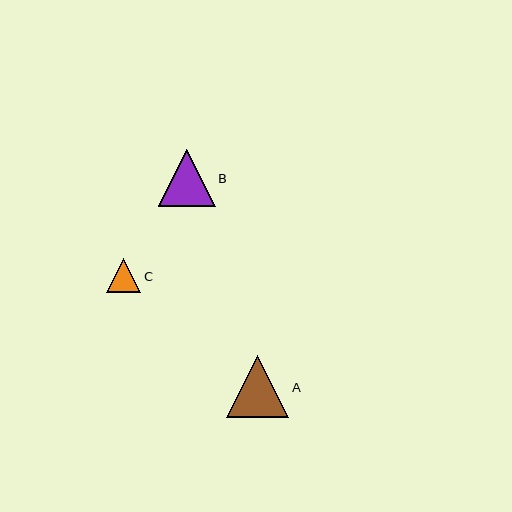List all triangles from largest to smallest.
From largest to smallest: A, B, C.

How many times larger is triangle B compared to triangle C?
Triangle B is approximately 1.6 times the size of triangle C.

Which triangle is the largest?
Triangle A is the largest with a size of approximately 62 pixels.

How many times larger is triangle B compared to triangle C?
Triangle B is approximately 1.6 times the size of triangle C.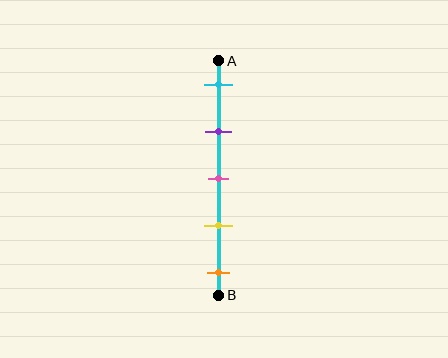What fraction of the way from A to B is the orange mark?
The orange mark is approximately 90% (0.9) of the way from A to B.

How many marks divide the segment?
There are 5 marks dividing the segment.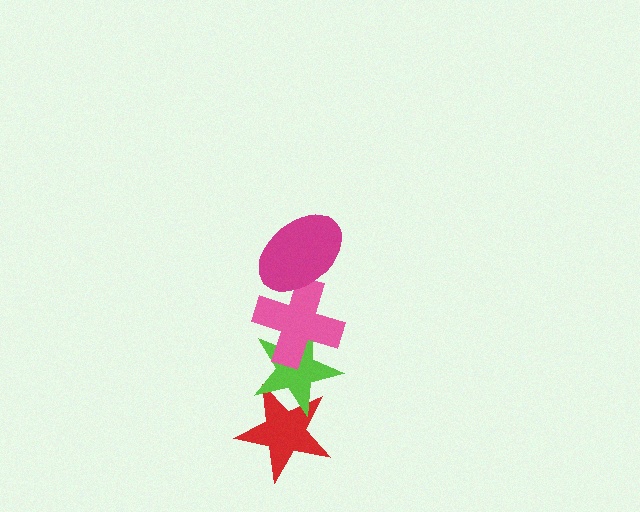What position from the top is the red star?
The red star is 4th from the top.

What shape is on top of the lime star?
The pink cross is on top of the lime star.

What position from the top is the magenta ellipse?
The magenta ellipse is 1st from the top.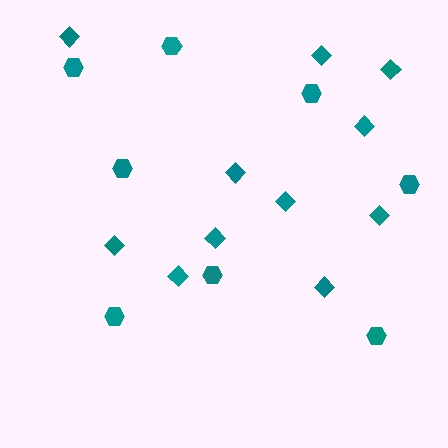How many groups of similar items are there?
There are 2 groups: one group of hexagons (8) and one group of diamonds (11).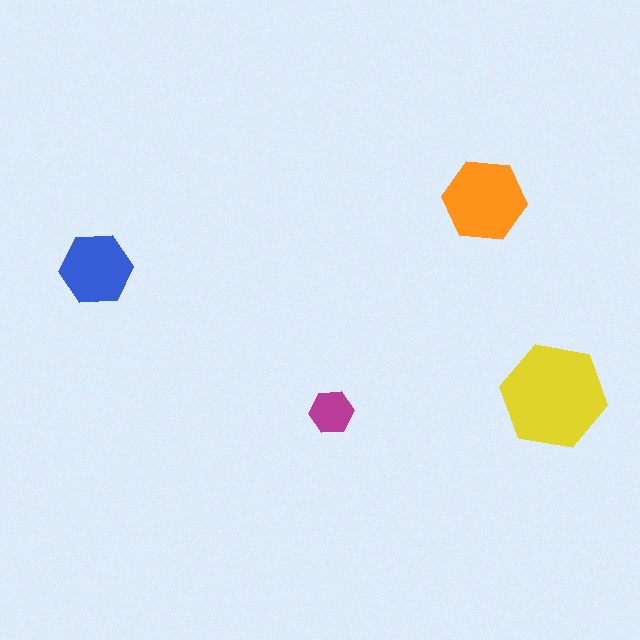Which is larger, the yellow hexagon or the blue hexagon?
The yellow one.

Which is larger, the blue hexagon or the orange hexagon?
The orange one.